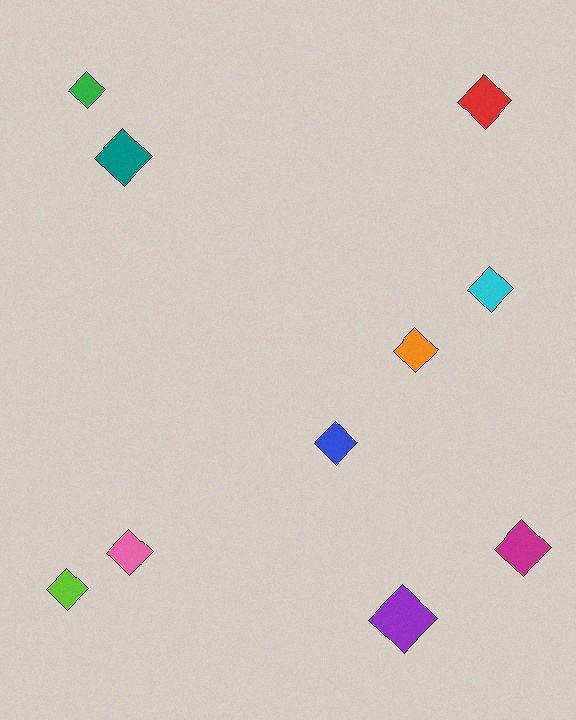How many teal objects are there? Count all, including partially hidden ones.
There is 1 teal object.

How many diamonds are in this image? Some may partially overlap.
There are 10 diamonds.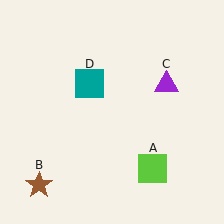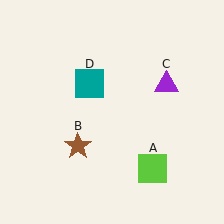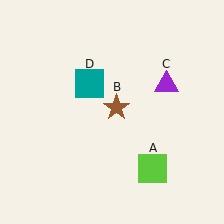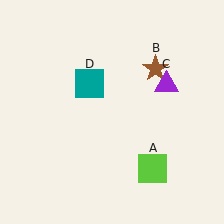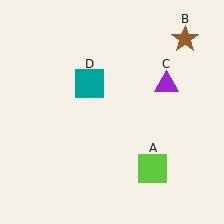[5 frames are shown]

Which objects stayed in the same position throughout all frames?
Lime square (object A) and purple triangle (object C) and teal square (object D) remained stationary.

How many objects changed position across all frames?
1 object changed position: brown star (object B).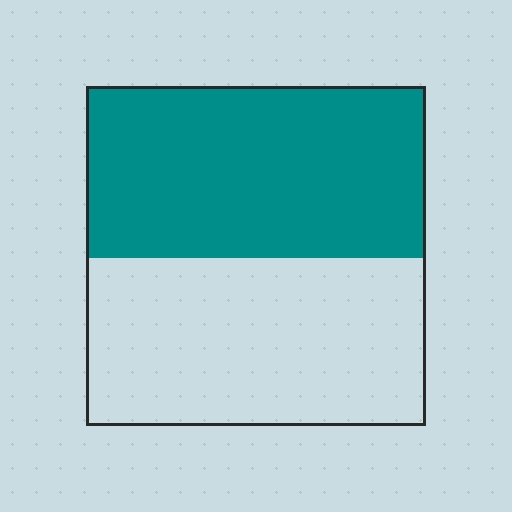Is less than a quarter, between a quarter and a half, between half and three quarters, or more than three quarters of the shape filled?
Between half and three quarters.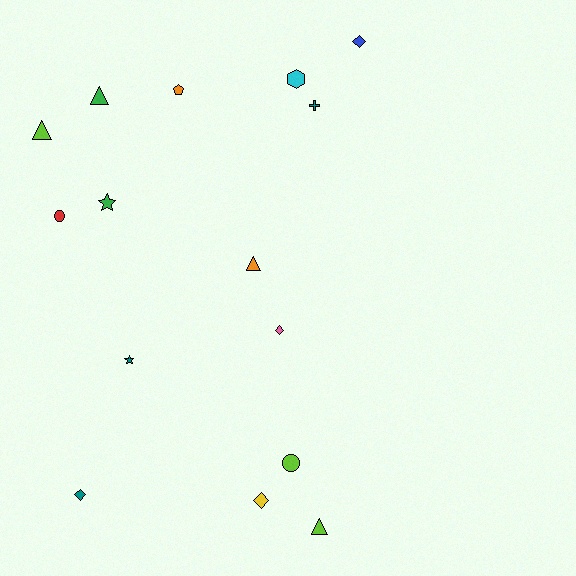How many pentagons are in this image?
There is 1 pentagon.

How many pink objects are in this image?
There is 1 pink object.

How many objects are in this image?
There are 15 objects.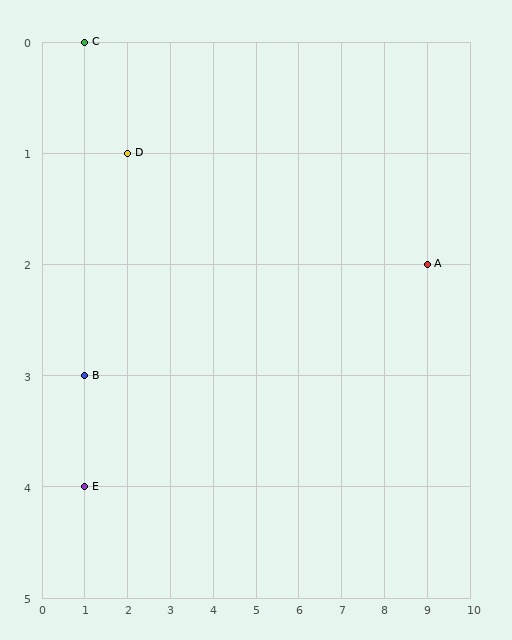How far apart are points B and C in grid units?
Points B and C are 3 rows apart.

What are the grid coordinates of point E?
Point E is at grid coordinates (1, 4).